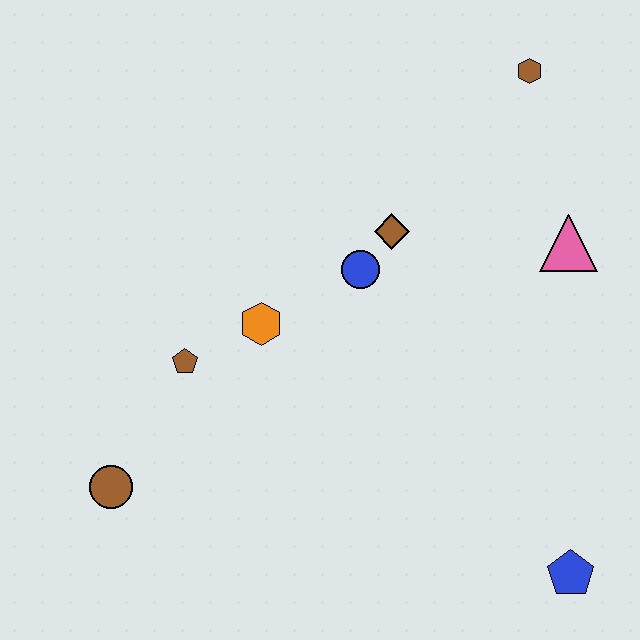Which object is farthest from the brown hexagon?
The brown circle is farthest from the brown hexagon.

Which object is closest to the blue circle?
The brown diamond is closest to the blue circle.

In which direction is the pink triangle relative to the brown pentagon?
The pink triangle is to the right of the brown pentagon.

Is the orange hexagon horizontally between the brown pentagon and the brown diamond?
Yes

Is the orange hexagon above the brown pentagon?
Yes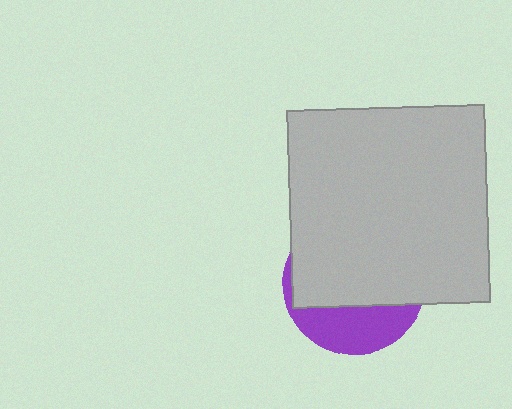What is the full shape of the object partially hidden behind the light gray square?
The partially hidden object is a purple circle.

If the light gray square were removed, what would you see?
You would see the complete purple circle.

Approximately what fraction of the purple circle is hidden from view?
Roughly 68% of the purple circle is hidden behind the light gray square.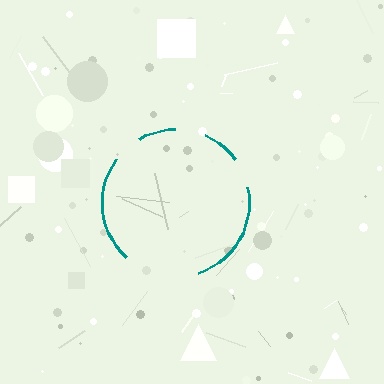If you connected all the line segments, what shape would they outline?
They would outline a circle.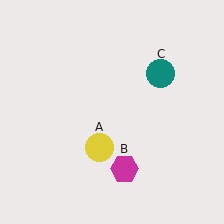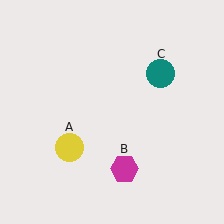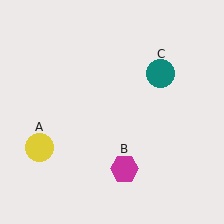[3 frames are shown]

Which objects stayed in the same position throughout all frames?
Magenta hexagon (object B) and teal circle (object C) remained stationary.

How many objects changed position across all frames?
1 object changed position: yellow circle (object A).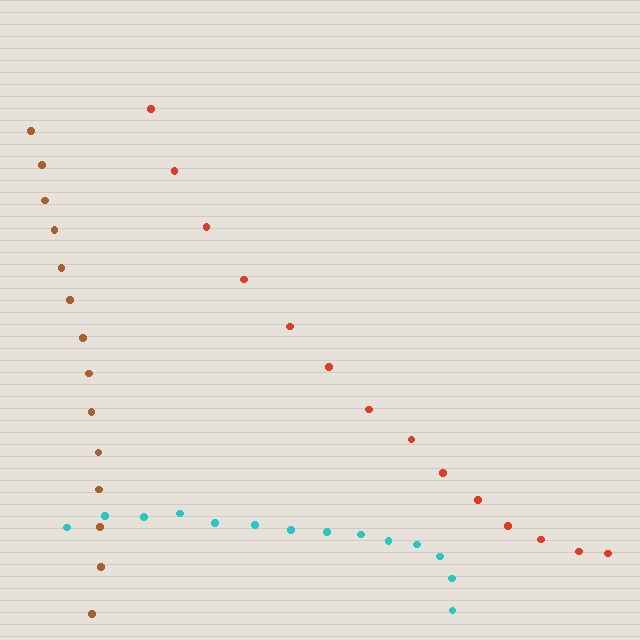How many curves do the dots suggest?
There are 3 distinct paths.